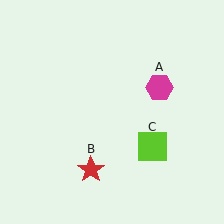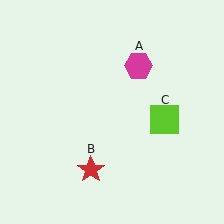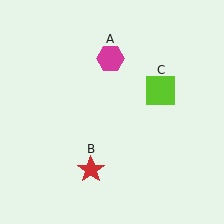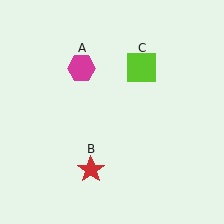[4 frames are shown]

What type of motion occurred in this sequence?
The magenta hexagon (object A), lime square (object C) rotated counterclockwise around the center of the scene.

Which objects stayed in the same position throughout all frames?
Red star (object B) remained stationary.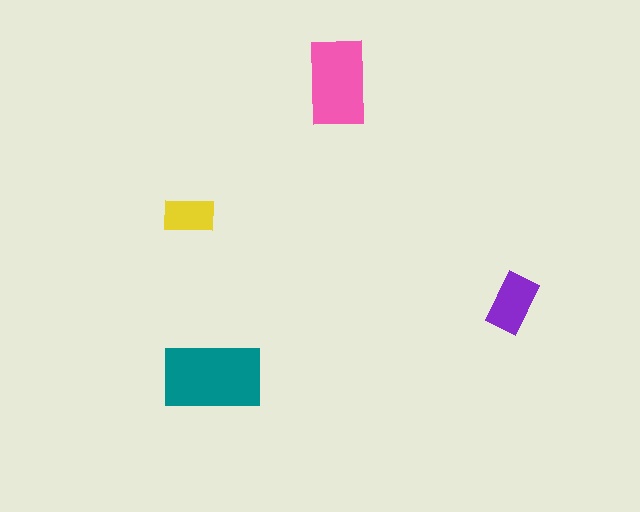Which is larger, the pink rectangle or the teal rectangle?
The teal one.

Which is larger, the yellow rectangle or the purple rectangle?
The purple one.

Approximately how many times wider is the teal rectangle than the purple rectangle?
About 1.5 times wider.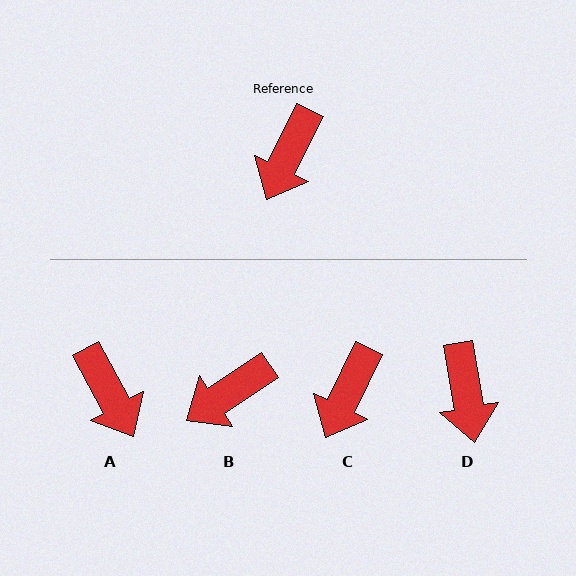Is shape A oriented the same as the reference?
No, it is off by about 55 degrees.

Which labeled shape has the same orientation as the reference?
C.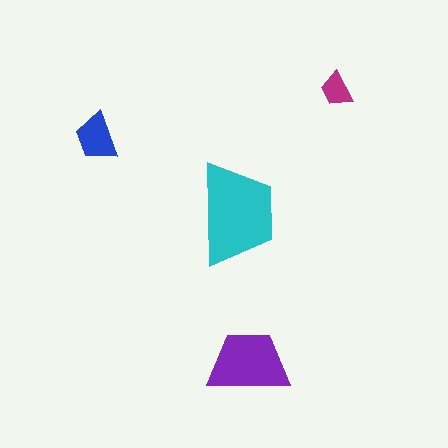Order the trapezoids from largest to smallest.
the cyan one, the purple one, the blue one, the magenta one.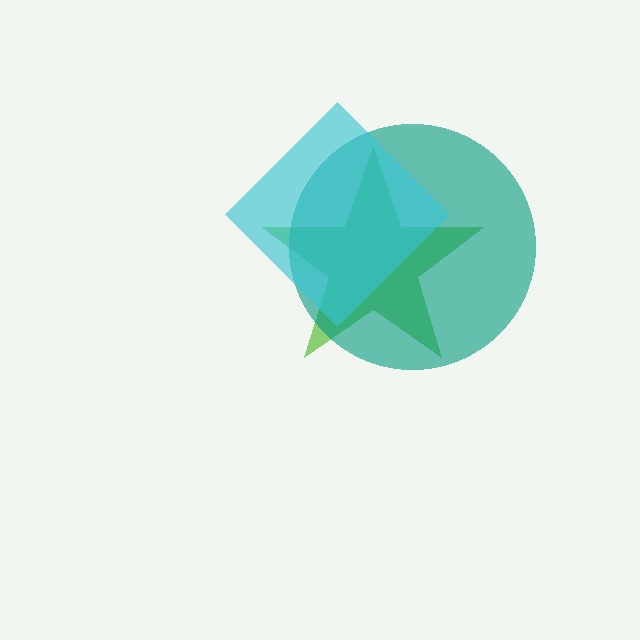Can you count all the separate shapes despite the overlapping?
Yes, there are 3 separate shapes.